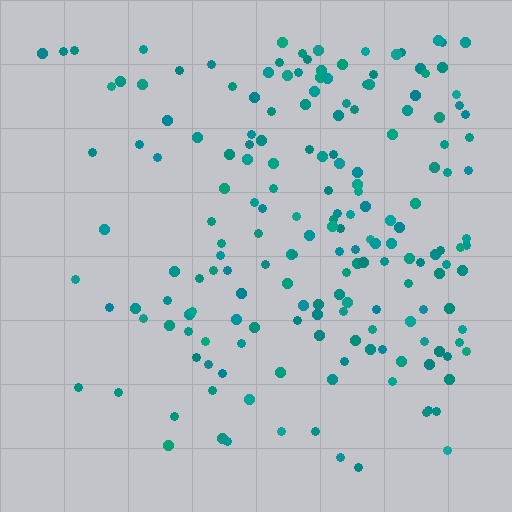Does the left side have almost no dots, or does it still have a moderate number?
Still a moderate number, just noticeably fewer than the right.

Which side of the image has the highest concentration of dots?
The right.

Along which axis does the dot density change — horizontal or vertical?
Horizontal.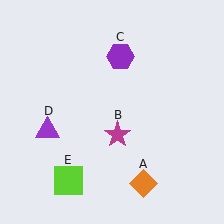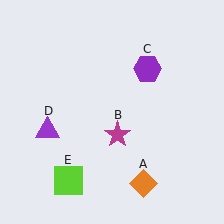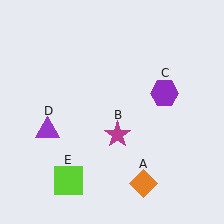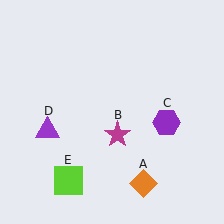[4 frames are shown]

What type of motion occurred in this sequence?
The purple hexagon (object C) rotated clockwise around the center of the scene.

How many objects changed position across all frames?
1 object changed position: purple hexagon (object C).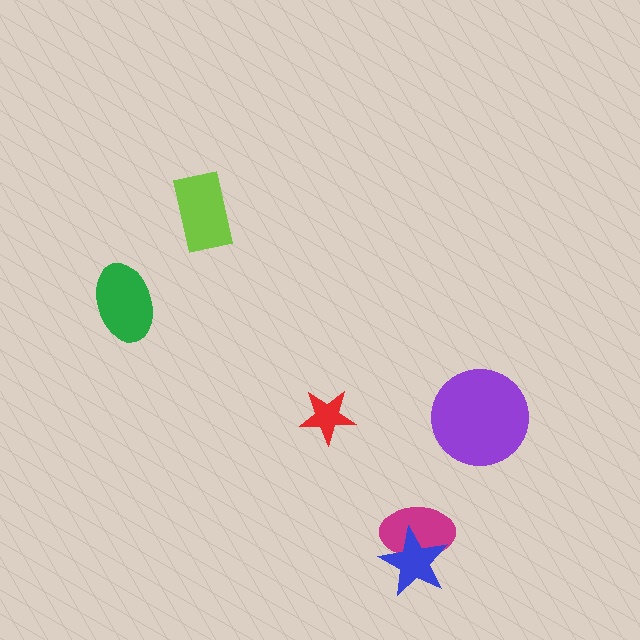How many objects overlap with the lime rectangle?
0 objects overlap with the lime rectangle.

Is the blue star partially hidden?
No, no other shape covers it.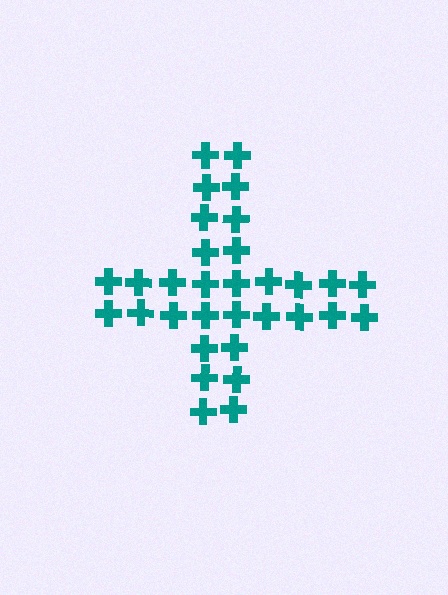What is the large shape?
The large shape is a cross.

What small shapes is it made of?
It is made of small crosses.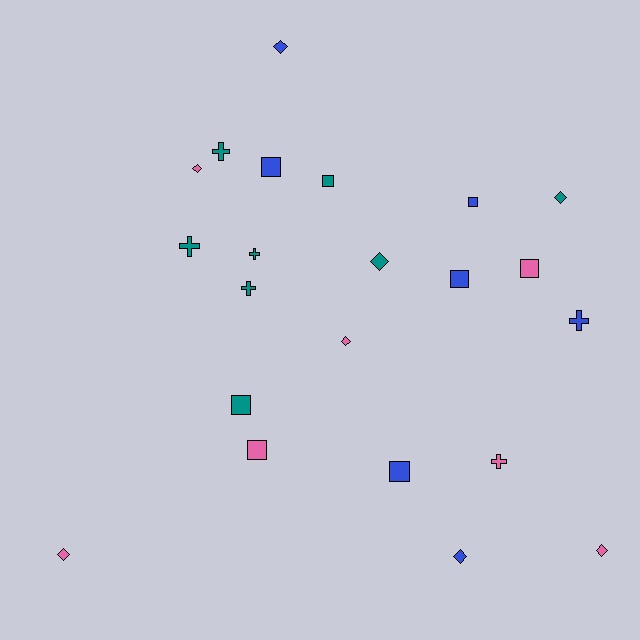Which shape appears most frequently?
Diamond, with 8 objects.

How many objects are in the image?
There are 22 objects.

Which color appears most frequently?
Teal, with 8 objects.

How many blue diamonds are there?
There are 2 blue diamonds.